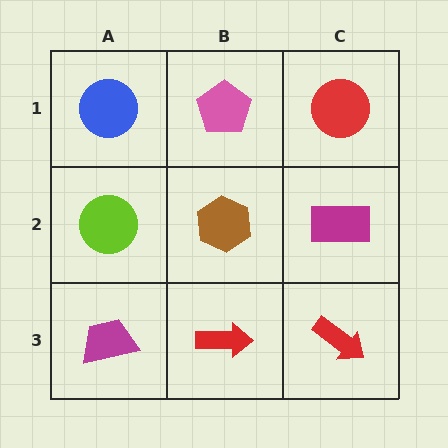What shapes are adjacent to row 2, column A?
A blue circle (row 1, column A), a magenta trapezoid (row 3, column A), a brown hexagon (row 2, column B).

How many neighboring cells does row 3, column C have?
2.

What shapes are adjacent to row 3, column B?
A brown hexagon (row 2, column B), a magenta trapezoid (row 3, column A), a red arrow (row 3, column C).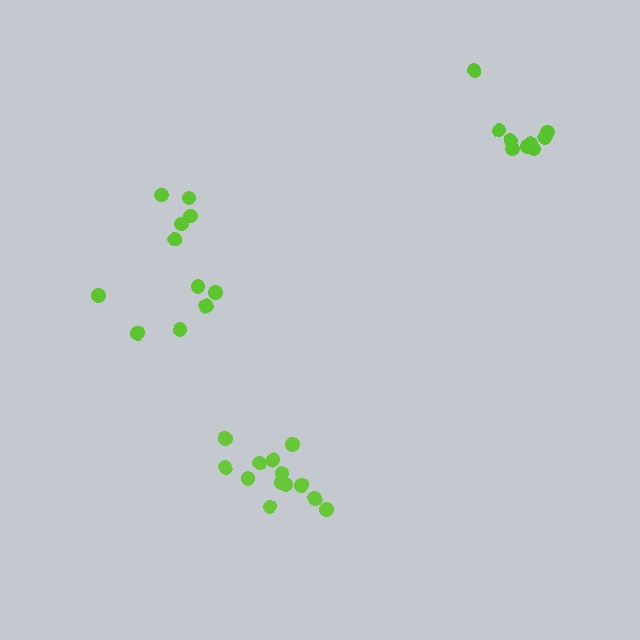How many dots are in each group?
Group 1: 11 dots, Group 2: 13 dots, Group 3: 9 dots (33 total).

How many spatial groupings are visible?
There are 3 spatial groupings.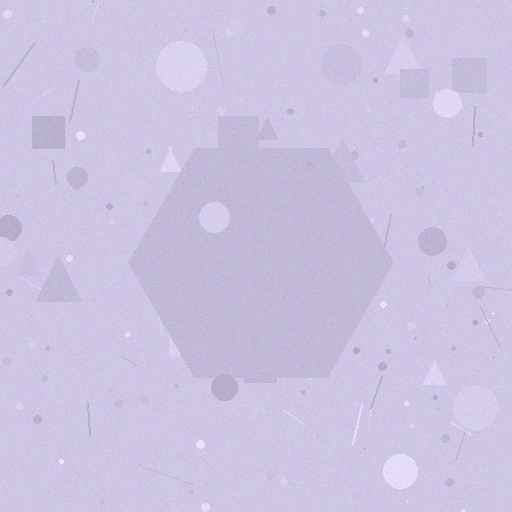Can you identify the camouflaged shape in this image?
The camouflaged shape is a hexagon.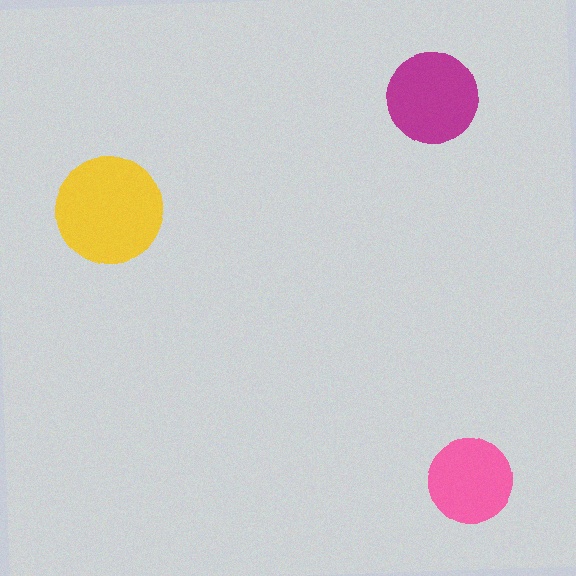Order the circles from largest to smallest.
the yellow one, the magenta one, the pink one.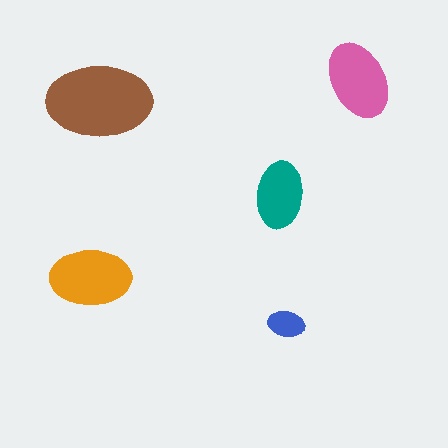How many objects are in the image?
There are 5 objects in the image.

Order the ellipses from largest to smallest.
the brown one, the orange one, the pink one, the teal one, the blue one.